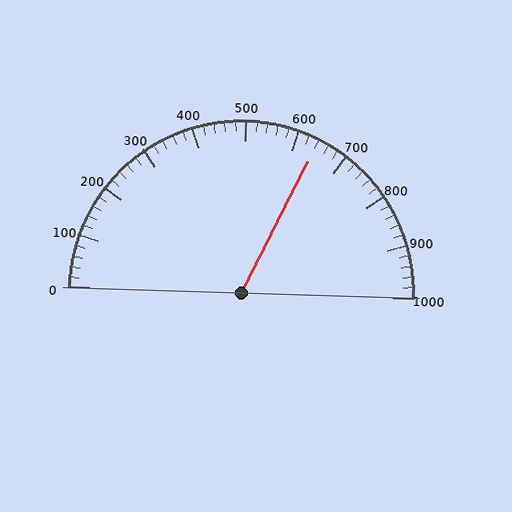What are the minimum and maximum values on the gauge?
The gauge ranges from 0 to 1000.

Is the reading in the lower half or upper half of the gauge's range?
The reading is in the upper half of the range (0 to 1000).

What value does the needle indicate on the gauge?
The needle indicates approximately 640.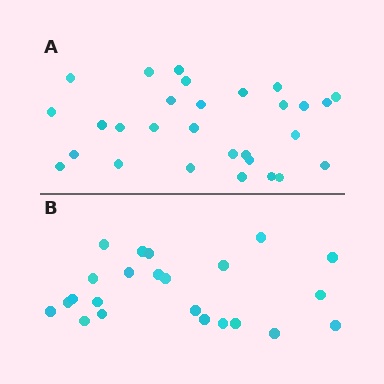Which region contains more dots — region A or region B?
Region A (the top region) has more dots.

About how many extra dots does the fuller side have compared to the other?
Region A has about 6 more dots than region B.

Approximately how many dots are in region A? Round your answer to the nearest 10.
About 30 dots. (The exact count is 29, which rounds to 30.)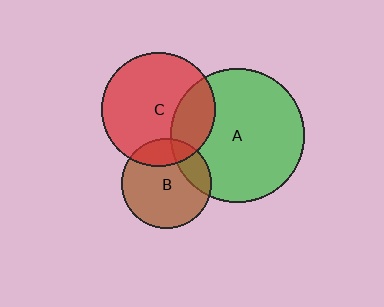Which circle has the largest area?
Circle A (green).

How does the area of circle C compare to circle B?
Approximately 1.6 times.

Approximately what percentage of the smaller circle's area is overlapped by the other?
Approximately 25%.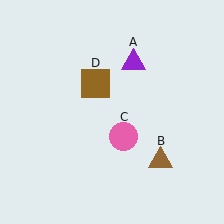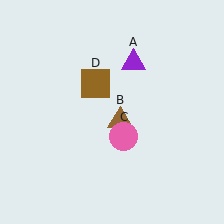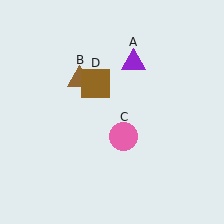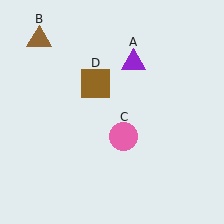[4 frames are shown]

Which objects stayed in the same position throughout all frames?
Purple triangle (object A) and pink circle (object C) and brown square (object D) remained stationary.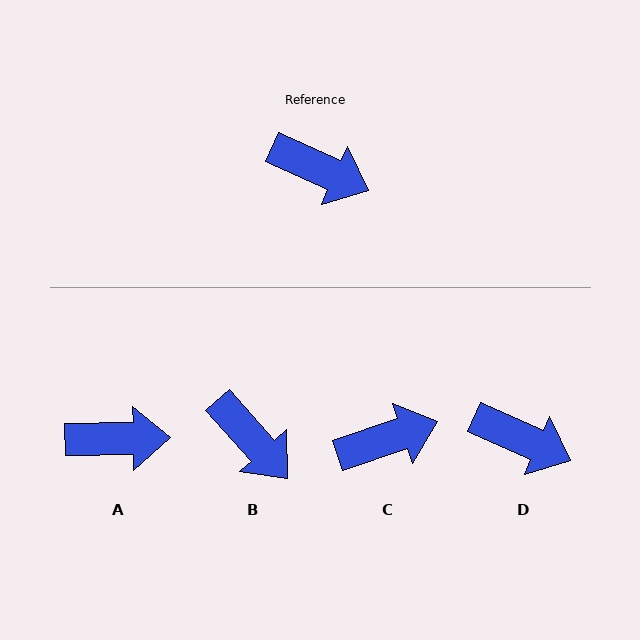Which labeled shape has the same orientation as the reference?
D.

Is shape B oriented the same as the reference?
No, it is off by about 24 degrees.